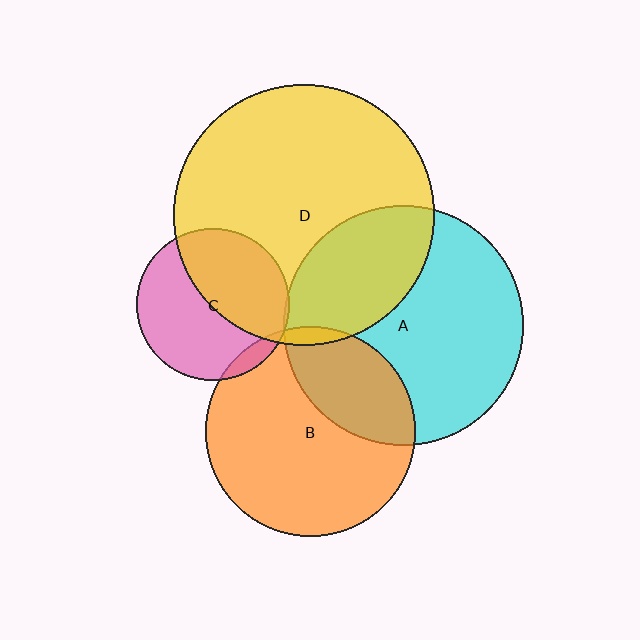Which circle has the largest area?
Circle D (yellow).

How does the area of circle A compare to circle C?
Approximately 2.5 times.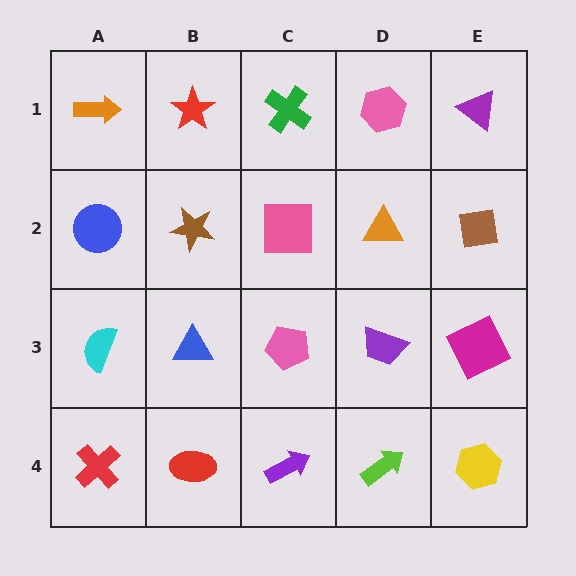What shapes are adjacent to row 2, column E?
A purple triangle (row 1, column E), a magenta square (row 3, column E), an orange triangle (row 2, column D).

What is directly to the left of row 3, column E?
A purple trapezoid.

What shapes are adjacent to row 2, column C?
A green cross (row 1, column C), a pink pentagon (row 3, column C), a brown star (row 2, column B), an orange triangle (row 2, column D).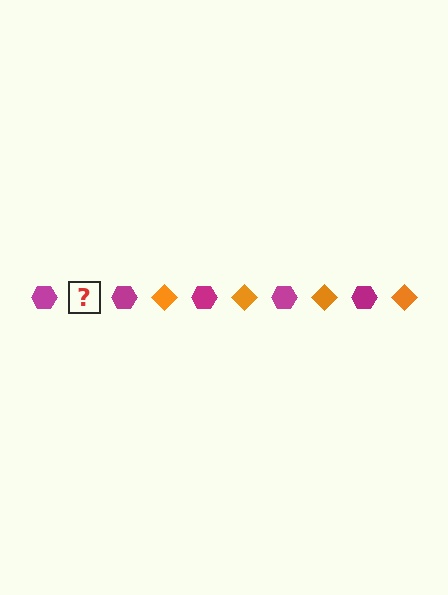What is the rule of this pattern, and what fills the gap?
The rule is that the pattern alternates between magenta hexagon and orange diamond. The gap should be filled with an orange diamond.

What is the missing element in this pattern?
The missing element is an orange diamond.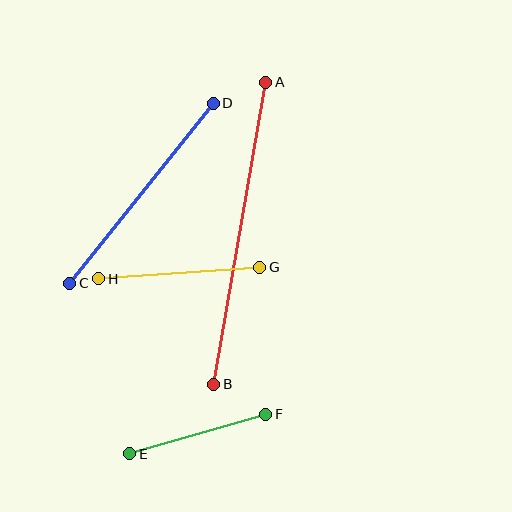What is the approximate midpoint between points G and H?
The midpoint is at approximately (179, 273) pixels.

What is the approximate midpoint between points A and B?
The midpoint is at approximately (240, 233) pixels.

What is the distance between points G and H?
The distance is approximately 161 pixels.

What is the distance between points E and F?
The distance is approximately 142 pixels.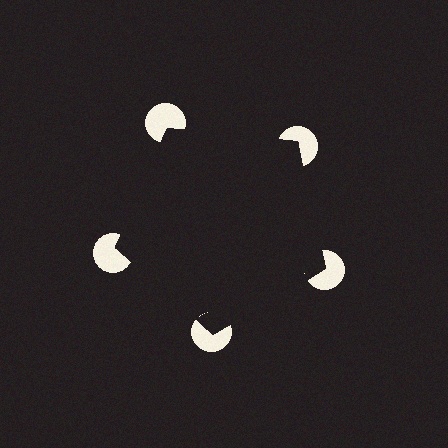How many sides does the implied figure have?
5 sides.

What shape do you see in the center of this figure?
An illusory pentagon — its edges are inferred from the aligned wedge cuts in the pac-man discs, not physically drawn.